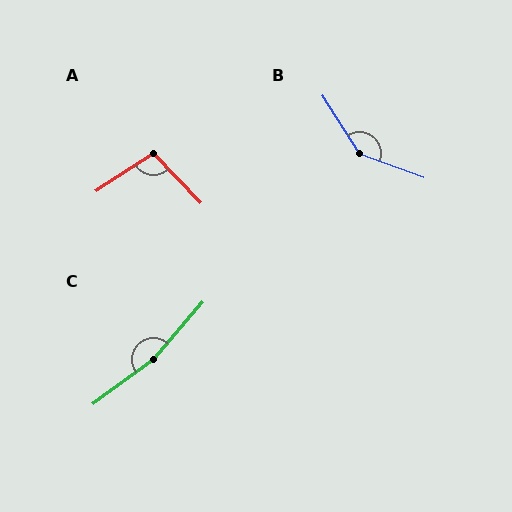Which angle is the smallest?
A, at approximately 101 degrees.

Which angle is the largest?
C, at approximately 167 degrees.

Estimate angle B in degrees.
Approximately 142 degrees.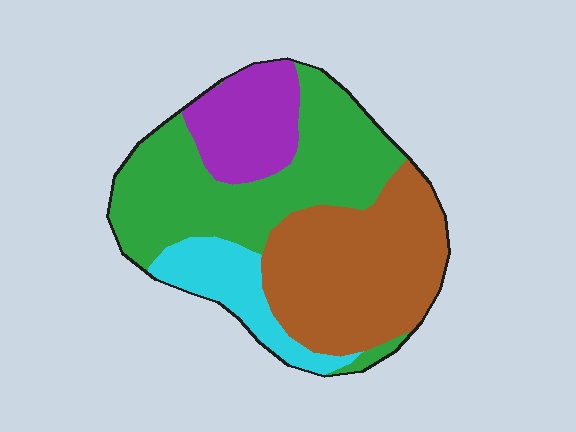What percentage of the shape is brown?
Brown covers 35% of the shape.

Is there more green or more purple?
Green.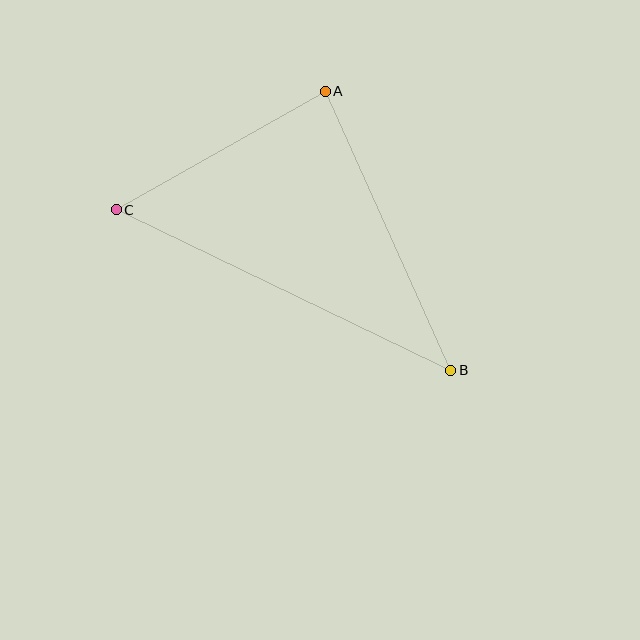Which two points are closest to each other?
Points A and C are closest to each other.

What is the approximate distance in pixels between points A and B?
The distance between A and B is approximately 306 pixels.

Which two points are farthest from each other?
Points B and C are farthest from each other.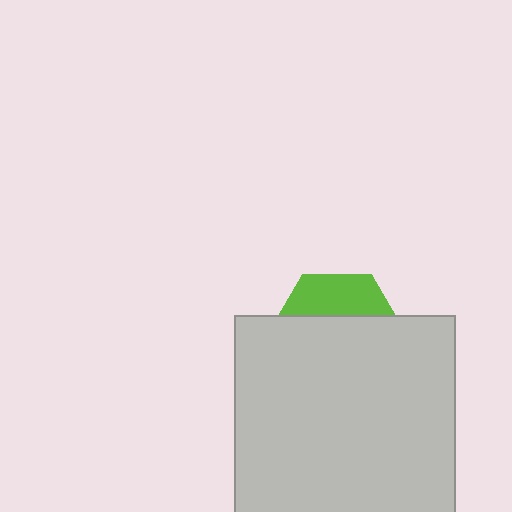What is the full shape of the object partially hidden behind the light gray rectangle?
The partially hidden object is a lime hexagon.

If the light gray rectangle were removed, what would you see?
You would see the complete lime hexagon.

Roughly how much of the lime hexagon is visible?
A small part of it is visible (roughly 31%).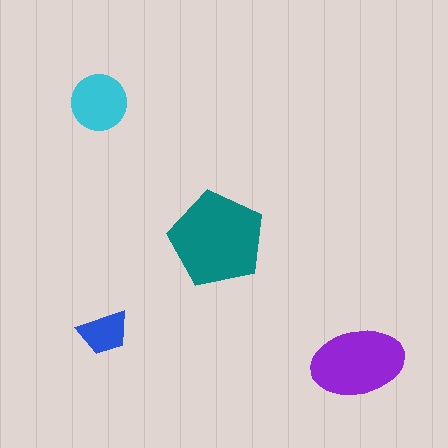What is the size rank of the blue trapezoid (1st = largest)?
4th.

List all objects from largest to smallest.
The teal pentagon, the purple ellipse, the cyan circle, the blue trapezoid.